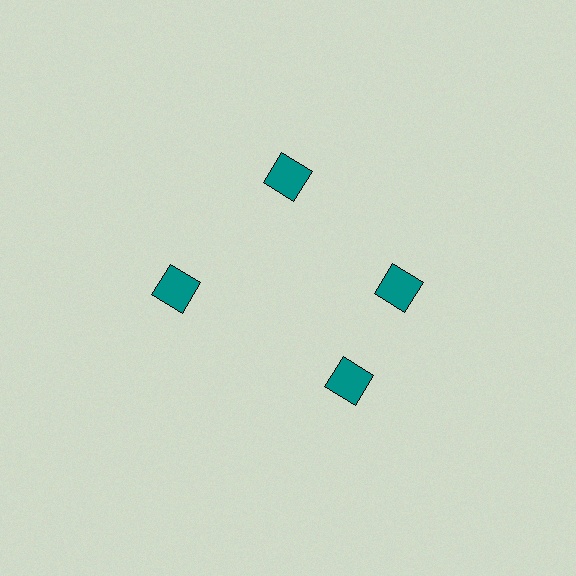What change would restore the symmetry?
The symmetry would be restored by rotating it back into even spacing with its neighbors so that all 4 squares sit at equal angles and equal distance from the center.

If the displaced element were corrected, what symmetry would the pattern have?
It would have 4-fold rotational symmetry — the pattern would map onto itself every 90 degrees.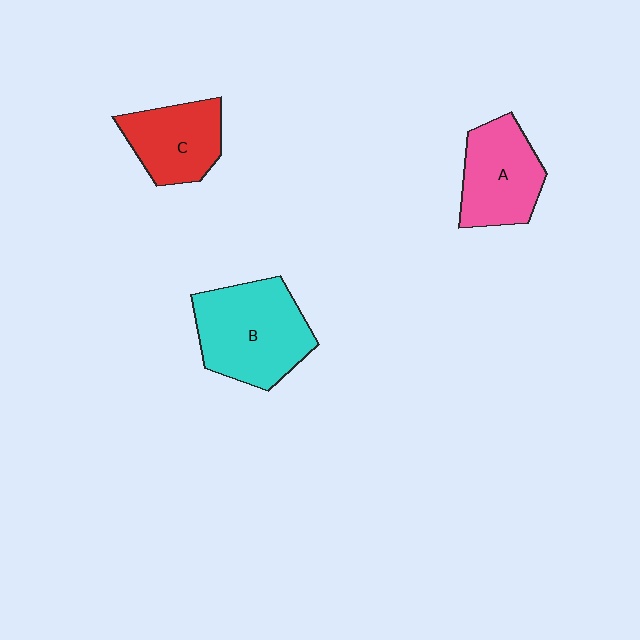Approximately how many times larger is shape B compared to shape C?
Approximately 1.5 times.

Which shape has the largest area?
Shape B (cyan).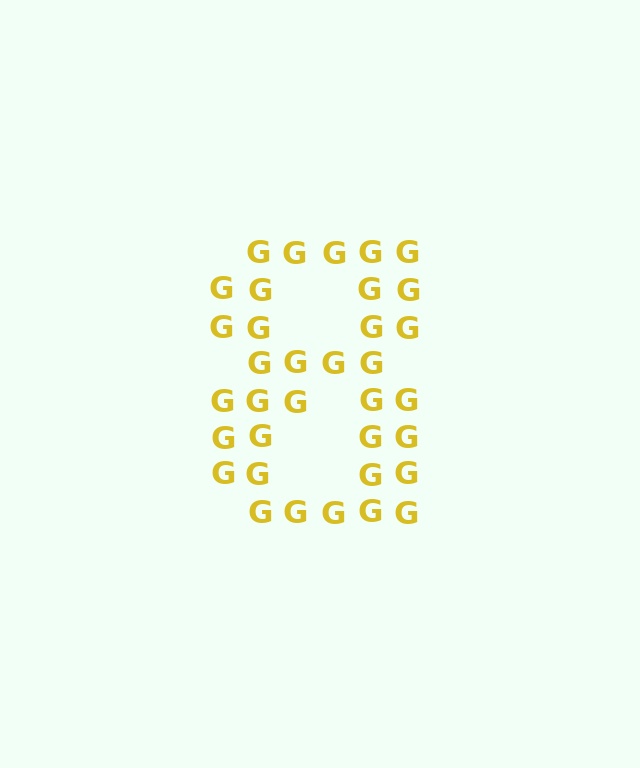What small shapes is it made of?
It is made of small letter G's.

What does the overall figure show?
The overall figure shows the digit 8.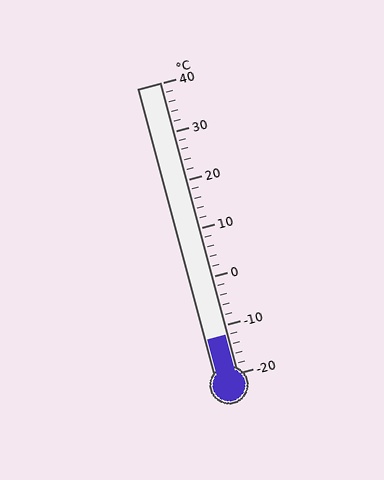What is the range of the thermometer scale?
The thermometer scale ranges from -20°C to 40°C.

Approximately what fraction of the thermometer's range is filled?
The thermometer is filled to approximately 15% of its range.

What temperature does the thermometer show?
The thermometer shows approximately -12°C.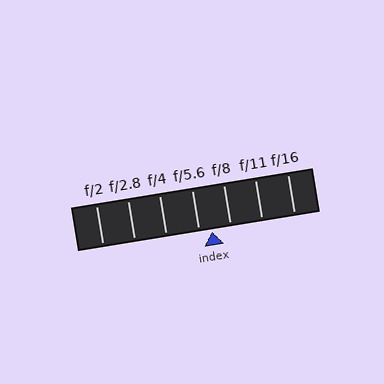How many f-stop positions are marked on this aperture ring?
There are 7 f-stop positions marked.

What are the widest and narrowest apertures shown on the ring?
The widest aperture shown is f/2 and the narrowest is f/16.